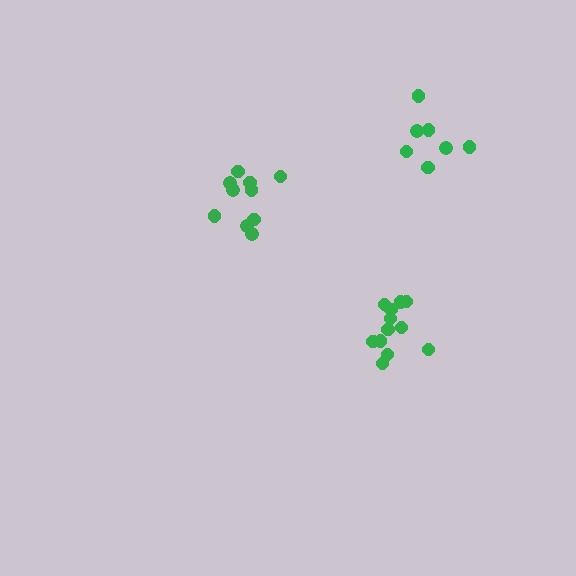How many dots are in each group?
Group 1: 12 dots, Group 2: 7 dots, Group 3: 10 dots (29 total).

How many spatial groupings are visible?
There are 3 spatial groupings.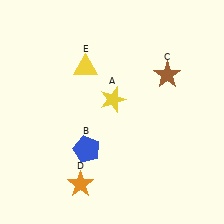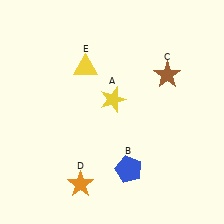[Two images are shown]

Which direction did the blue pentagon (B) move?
The blue pentagon (B) moved right.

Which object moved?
The blue pentagon (B) moved right.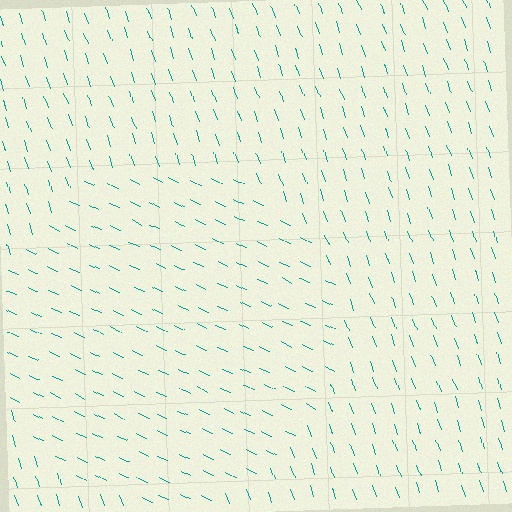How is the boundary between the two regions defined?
The boundary is defined purely by a change in line orientation (approximately 45 degrees difference). All lines are the same color and thickness.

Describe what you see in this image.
The image is filled with small teal line segments. A circle region in the image has lines oriented differently from the surrounding lines, creating a visible texture boundary.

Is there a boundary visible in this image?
Yes, there is a texture boundary formed by a change in line orientation.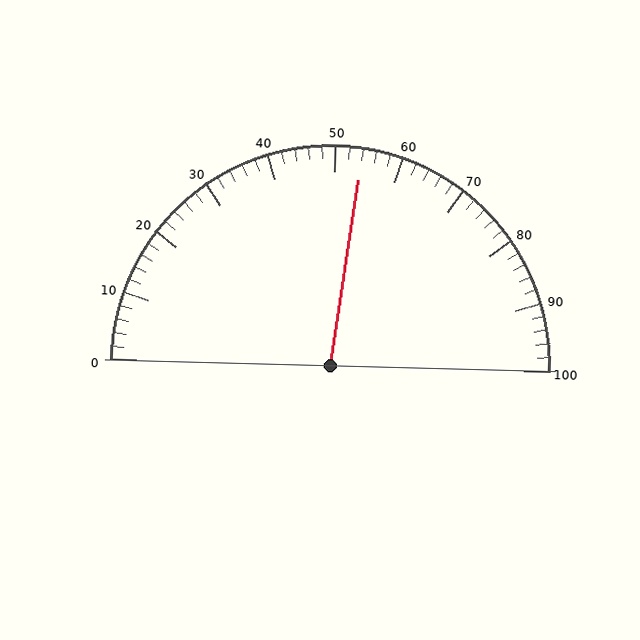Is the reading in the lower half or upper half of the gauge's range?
The reading is in the upper half of the range (0 to 100).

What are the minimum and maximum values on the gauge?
The gauge ranges from 0 to 100.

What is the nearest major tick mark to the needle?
The nearest major tick mark is 50.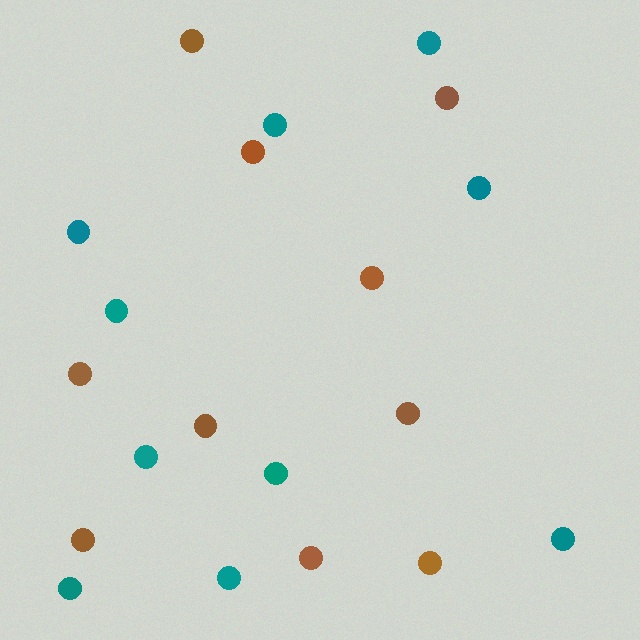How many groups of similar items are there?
There are 2 groups: one group of brown circles (10) and one group of teal circles (10).